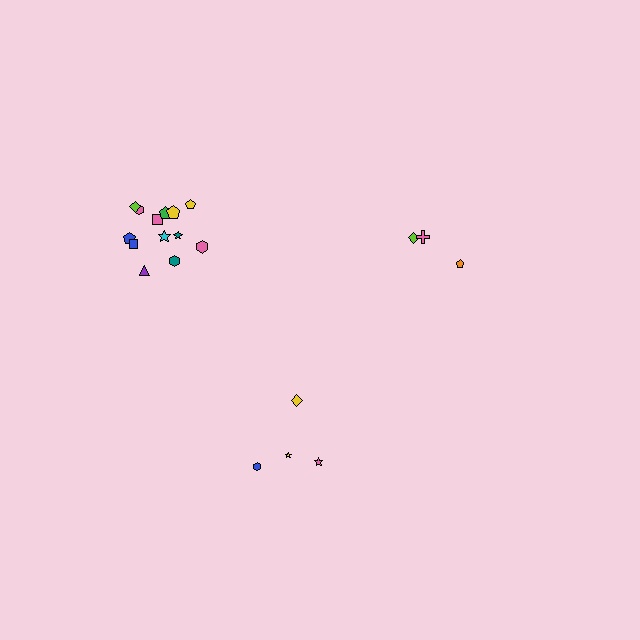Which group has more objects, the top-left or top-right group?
The top-left group.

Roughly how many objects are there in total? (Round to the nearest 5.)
Roughly 20 objects in total.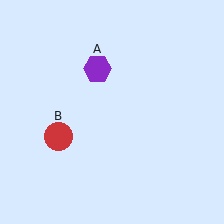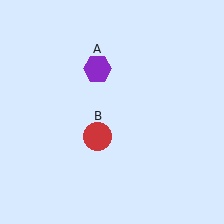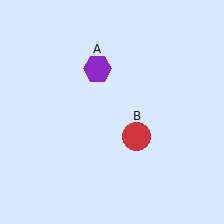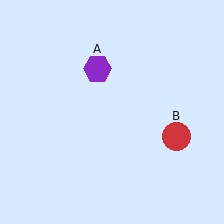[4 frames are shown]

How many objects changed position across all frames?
1 object changed position: red circle (object B).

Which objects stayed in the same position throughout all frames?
Purple hexagon (object A) remained stationary.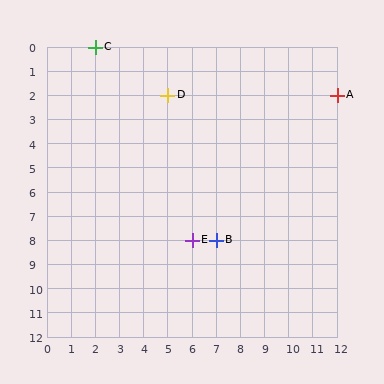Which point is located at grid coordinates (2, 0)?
Point C is at (2, 0).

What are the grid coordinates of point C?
Point C is at grid coordinates (2, 0).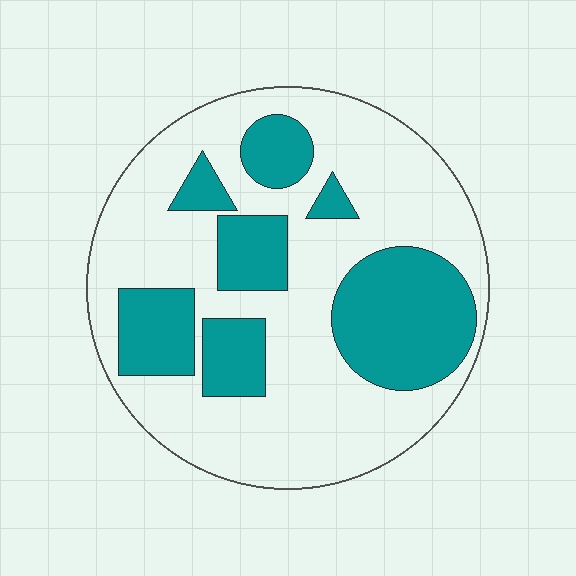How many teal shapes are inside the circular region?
7.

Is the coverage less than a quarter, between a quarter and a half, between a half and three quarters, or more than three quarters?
Between a quarter and a half.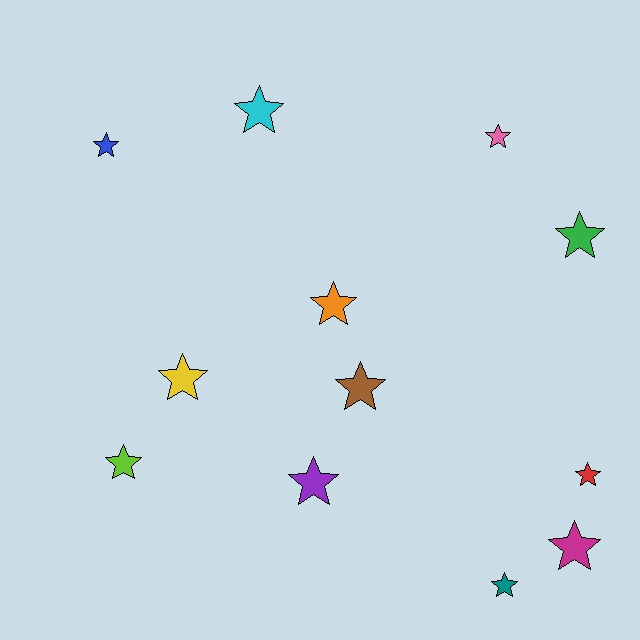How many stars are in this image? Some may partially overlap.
There are 12 stars.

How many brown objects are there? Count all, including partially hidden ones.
There is 1 brown object.